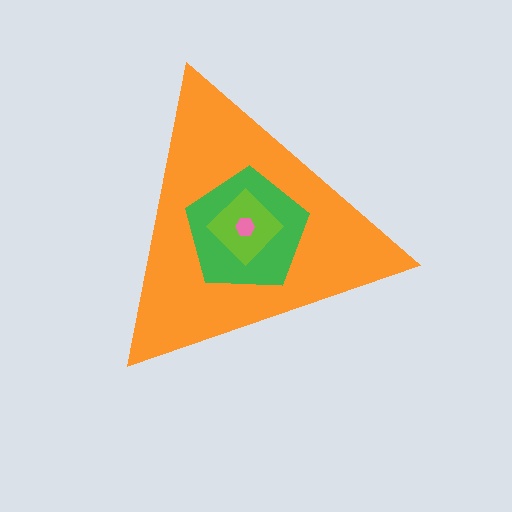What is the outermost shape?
The orange triangle.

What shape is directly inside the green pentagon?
The lime diamond.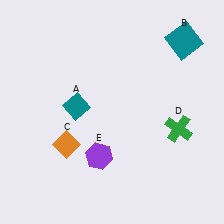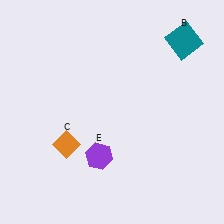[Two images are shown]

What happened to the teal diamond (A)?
The teal diamond (A) was removed in Image 2. It was in the top-left area of Image 1.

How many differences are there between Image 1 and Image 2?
There are 2 differences between the two images.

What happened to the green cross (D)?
The green cross (D) was removed in Image 2. It was in the bottom-right area of Image 1.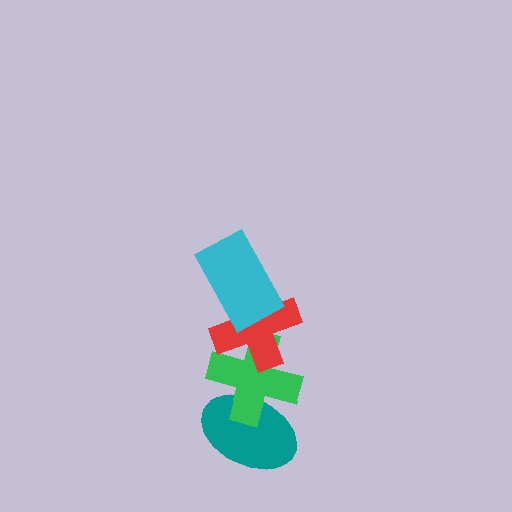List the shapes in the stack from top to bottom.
From top to bottom: the cyan rectangle, the red cross, the green cross, the teal ellipse.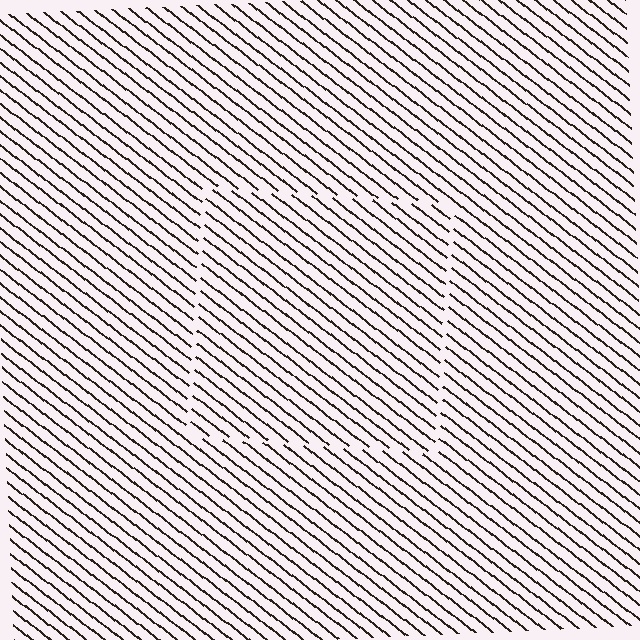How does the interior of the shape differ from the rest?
The interior of the shape contains the same grating, shifted by half a period — the contour is defined by the phase discontinuity where line-ends from the inner and outer gratings abut.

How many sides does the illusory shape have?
4 sides — the line-ends trace a square.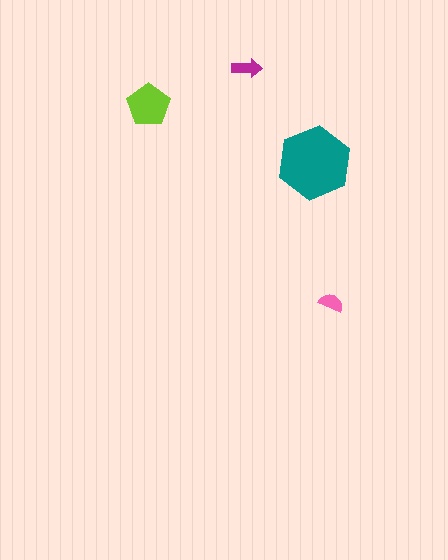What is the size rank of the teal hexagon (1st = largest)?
1st.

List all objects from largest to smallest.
The teal hexagon, the lime pentagon, the magenta arrow, the pink semicircle.